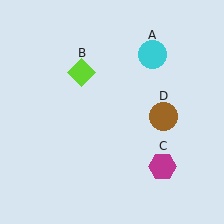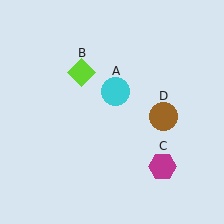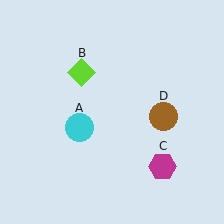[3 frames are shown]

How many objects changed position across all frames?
1 object changed position: cyan circle (object A).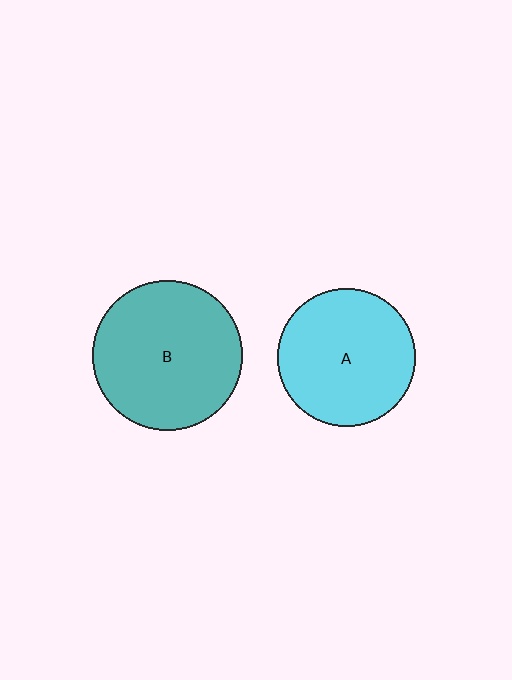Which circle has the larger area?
Circle B (teal).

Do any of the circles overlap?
No, none of the circles overlap.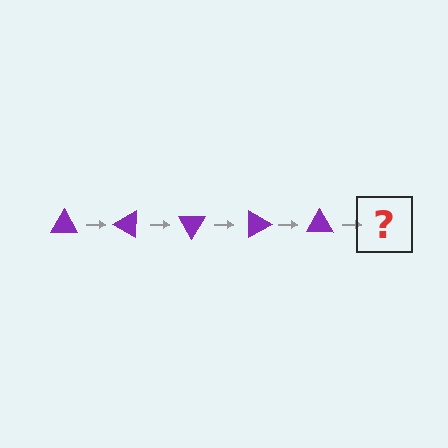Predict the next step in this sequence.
The next step is a purple triangle rotated 150 degrees.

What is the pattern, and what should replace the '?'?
The pattern is that the triangle rotates 30 degrees each step. The '?' should be a purple triangle rotated 150 degrees.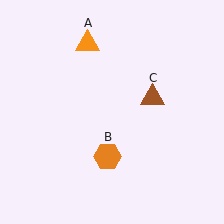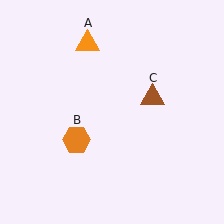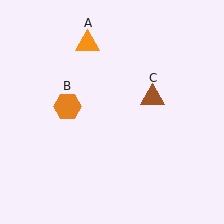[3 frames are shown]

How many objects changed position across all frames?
1 object changed position: orange hexagon (object B).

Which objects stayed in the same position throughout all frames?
Orange triangle (object A) and brown triangle (object C) remained stationary.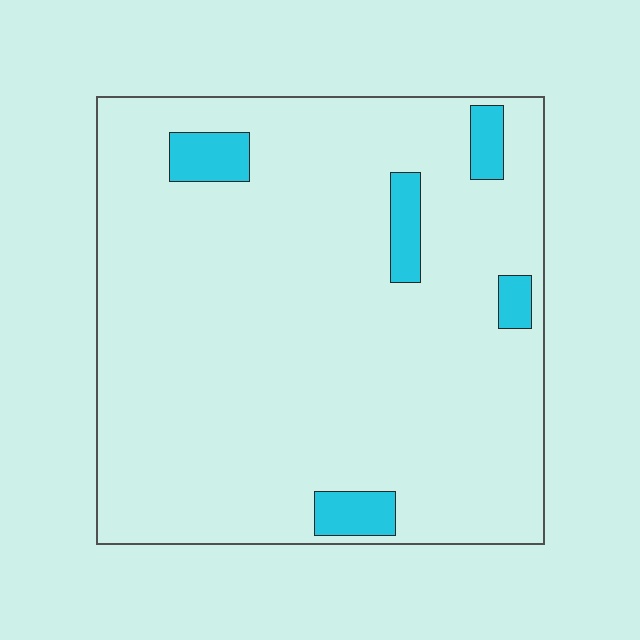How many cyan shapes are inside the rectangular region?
5.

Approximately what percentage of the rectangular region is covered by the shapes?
Approximately 10%.